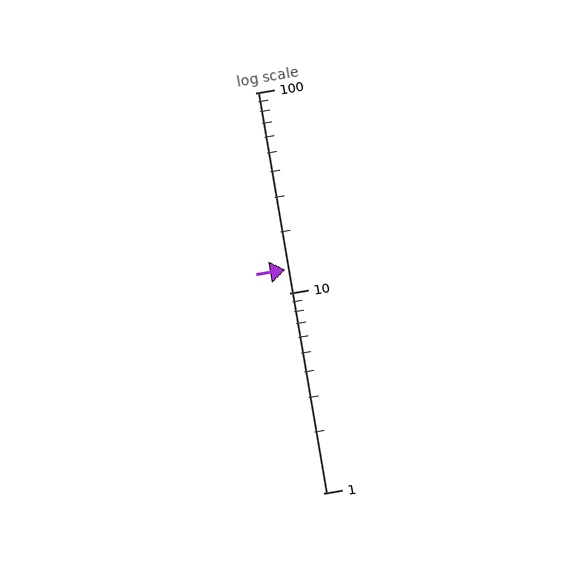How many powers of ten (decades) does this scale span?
The scale spans 2 decades, from 1 to 100.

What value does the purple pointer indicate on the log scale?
The pointer indicates approximately 13.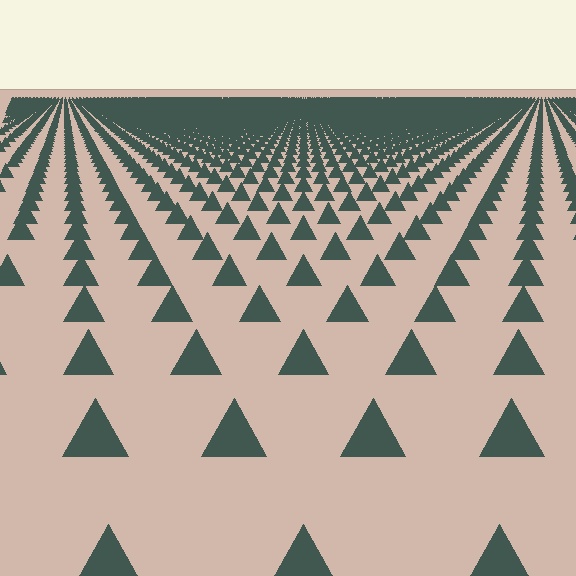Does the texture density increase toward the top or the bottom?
Density increases toward the top.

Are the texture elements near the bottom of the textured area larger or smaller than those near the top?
Larger. Near the bottom, elements are closer to the viewer and appear at a bigger on-screen size.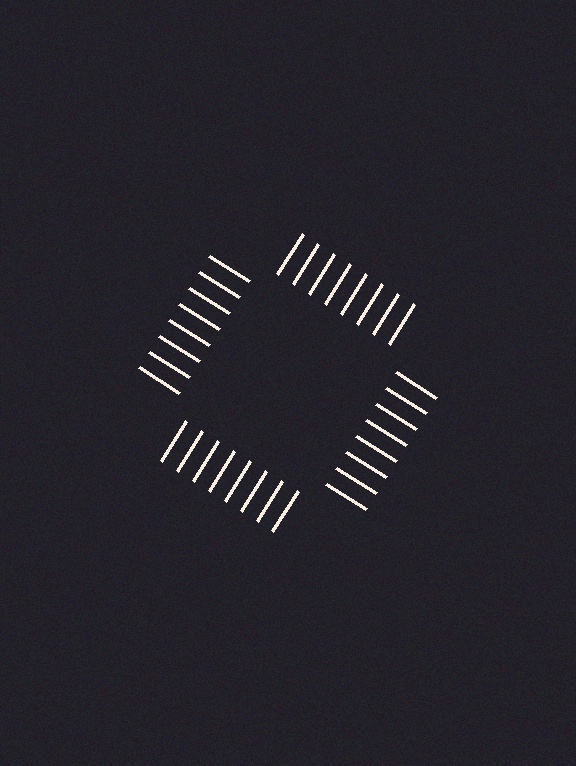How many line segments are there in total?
32 — 8 along each of the 4 edges.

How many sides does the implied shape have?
4 sides — the line-ends trace a square.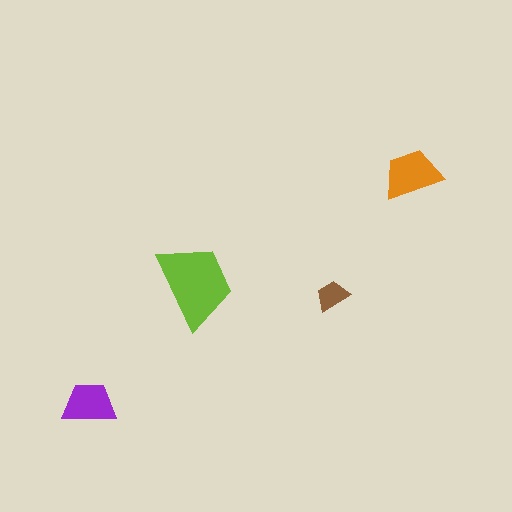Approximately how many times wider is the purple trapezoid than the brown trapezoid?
About 1.5 times wider.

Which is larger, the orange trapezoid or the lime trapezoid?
The lime one.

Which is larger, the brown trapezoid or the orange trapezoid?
The orange one.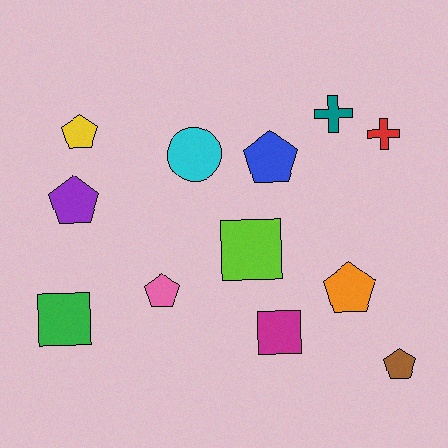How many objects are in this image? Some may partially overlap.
There are 12 objects.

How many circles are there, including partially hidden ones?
There is 1 circle.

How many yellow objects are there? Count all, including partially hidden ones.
There is 1 yellow object.